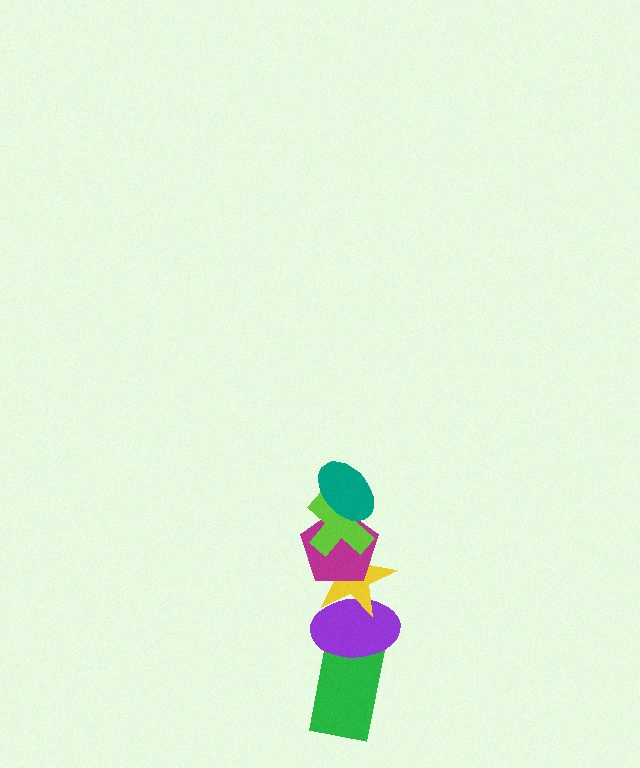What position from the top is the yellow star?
The yellow star is 4th from the top.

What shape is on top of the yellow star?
The magenta pentagon is on top of the yellow star.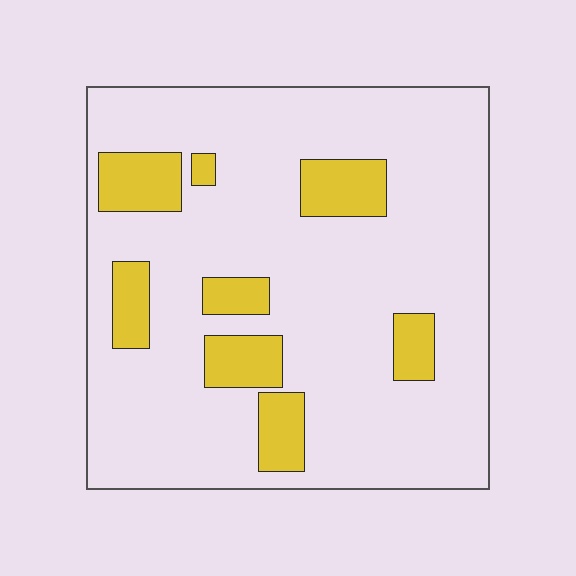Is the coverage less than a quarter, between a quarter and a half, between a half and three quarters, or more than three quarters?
Less than a quarter.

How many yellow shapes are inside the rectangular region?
8.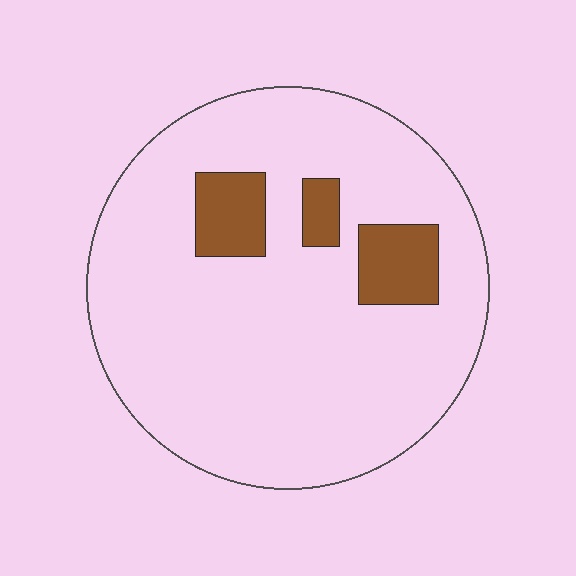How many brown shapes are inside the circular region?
3.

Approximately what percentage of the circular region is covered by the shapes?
Approximately 10%.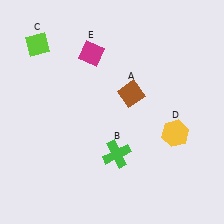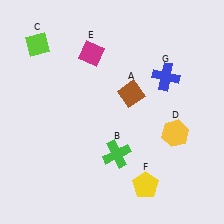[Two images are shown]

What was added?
A yellow pentagon (F), a blue cross (G) were added in Image 2.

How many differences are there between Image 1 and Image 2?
There are 2 differences between the two images.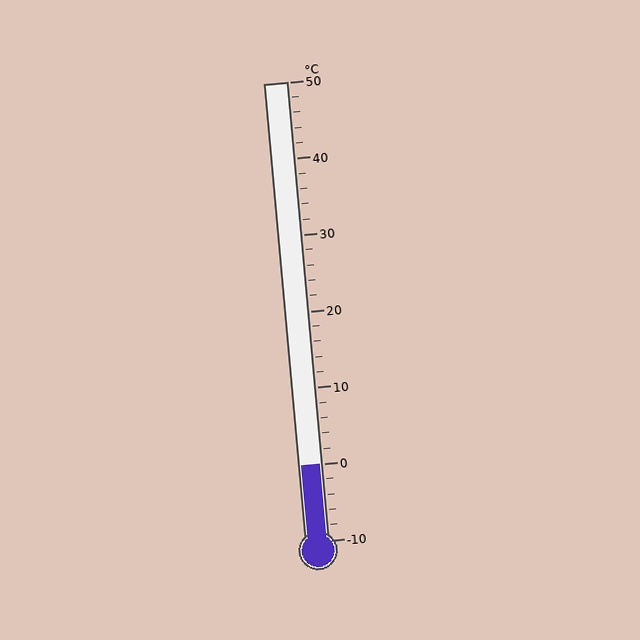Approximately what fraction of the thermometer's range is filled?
The thermometer is filled to approximately 15% of its range.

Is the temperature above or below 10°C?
The temperature is below 10°C.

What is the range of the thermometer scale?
The thermometer scale ranges from -10°C to 50°C.